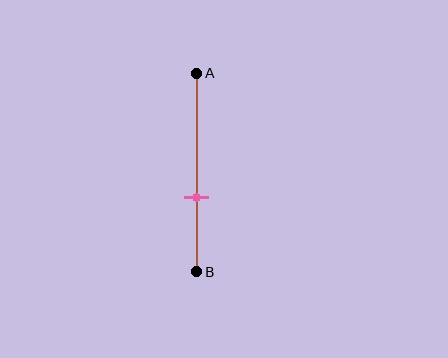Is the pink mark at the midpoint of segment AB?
No, the mark is at about 65% from A, not at the 50% midpoint.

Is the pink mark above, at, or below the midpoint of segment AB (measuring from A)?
The pink mark is below the midpoint of segment AB.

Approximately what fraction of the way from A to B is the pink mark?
The pink mark is approximately 65% of the way from A to B.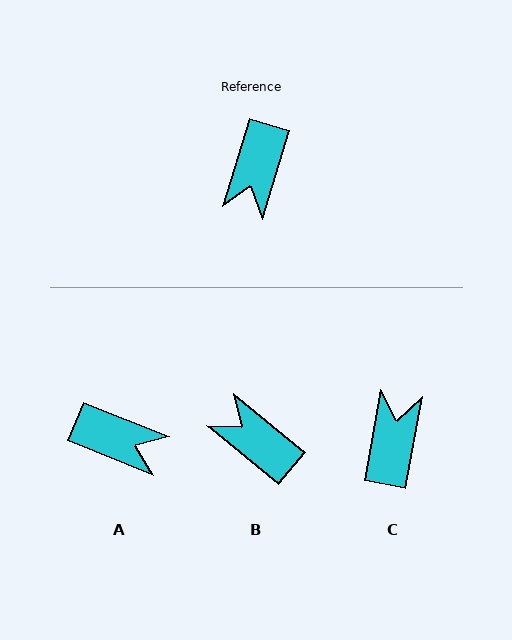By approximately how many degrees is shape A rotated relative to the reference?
Approximately 85 degrees counter-clockwise.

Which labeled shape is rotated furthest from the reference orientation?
C, about 173 degrees away.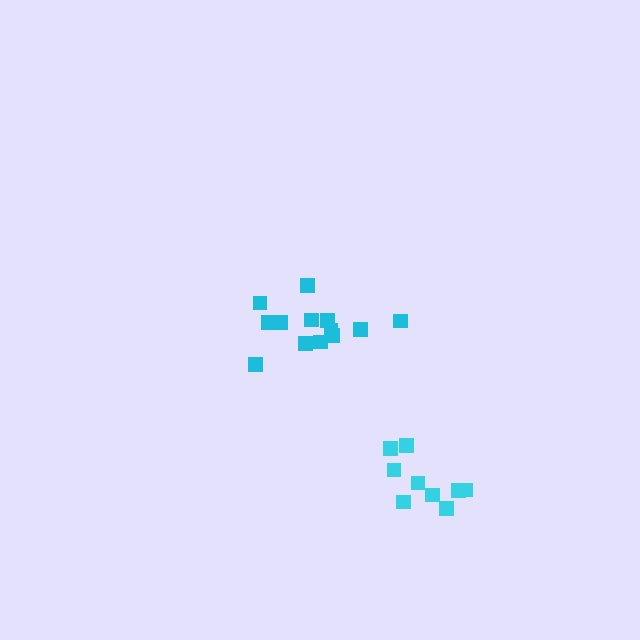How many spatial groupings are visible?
There are 2 spatial groupings.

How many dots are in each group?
Group 1: 13 dots, Group 2: 9 dots (22 total).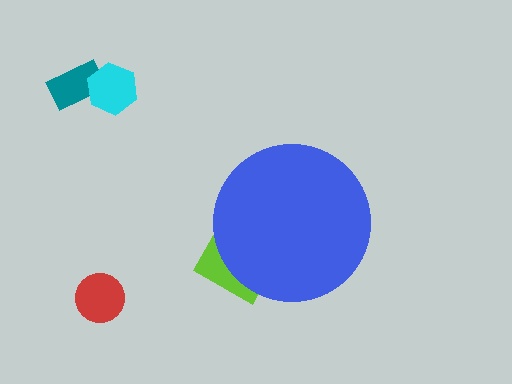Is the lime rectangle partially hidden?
Yes, the lime rectangle is partially hidden behind the blue circle.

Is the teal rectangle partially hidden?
No, the teal rectangle is fully visible.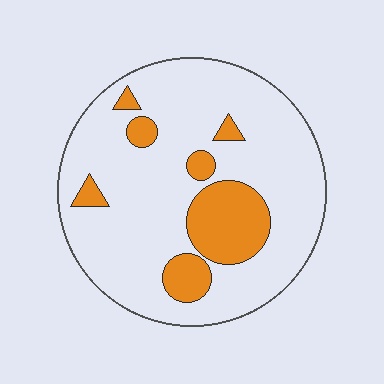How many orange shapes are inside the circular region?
7.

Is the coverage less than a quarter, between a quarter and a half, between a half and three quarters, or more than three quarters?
Less than a quarter.